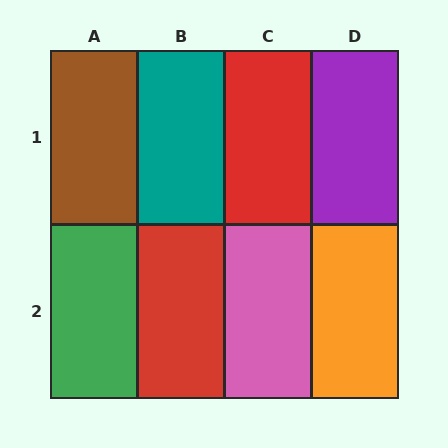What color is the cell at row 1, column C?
Red.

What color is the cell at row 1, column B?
Teal.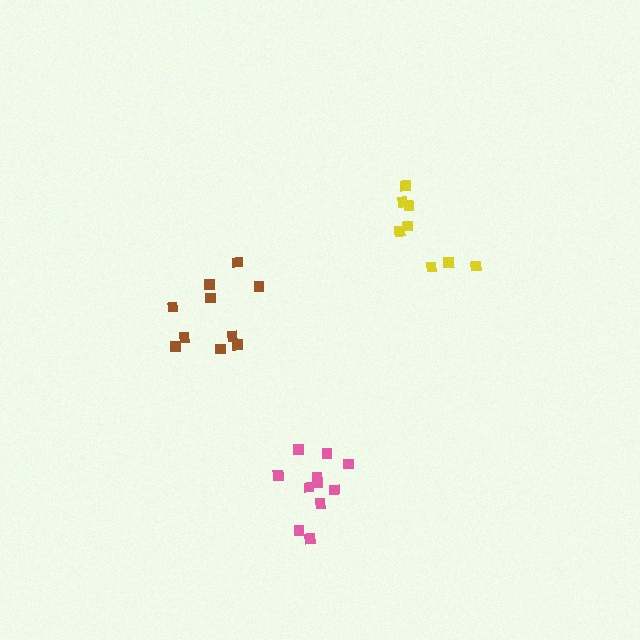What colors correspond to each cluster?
The clusters are colored: yellow, pink, brown.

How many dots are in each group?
Group 1: 8 dots, Group 2: 11 dots, Group 3: 10 dots (29 total).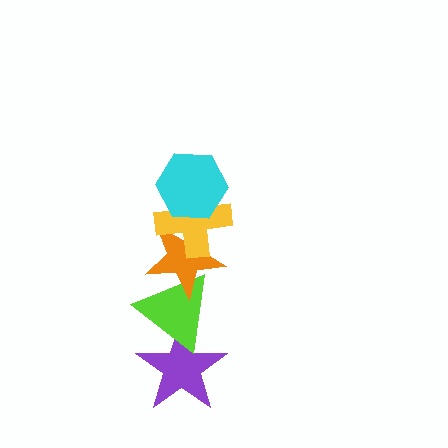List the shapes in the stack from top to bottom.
From top to bottom: the cyan hexagon, the yellow cross, the orange star, the lime triangle, the purple star.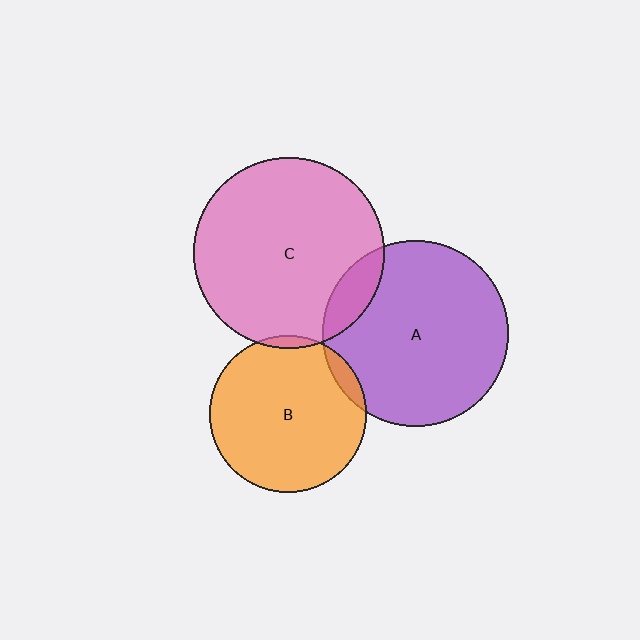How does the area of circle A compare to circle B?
Approximately 1.4 times.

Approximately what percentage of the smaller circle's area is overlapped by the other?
Approximately 10%.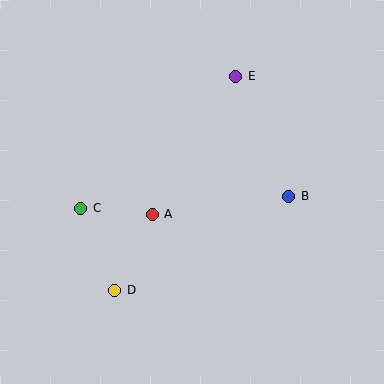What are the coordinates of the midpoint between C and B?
The midpoint between C and B is at (185, 202).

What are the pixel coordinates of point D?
Point D is at (115, 290).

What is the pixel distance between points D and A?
The distance between D and A is 85 pixels.